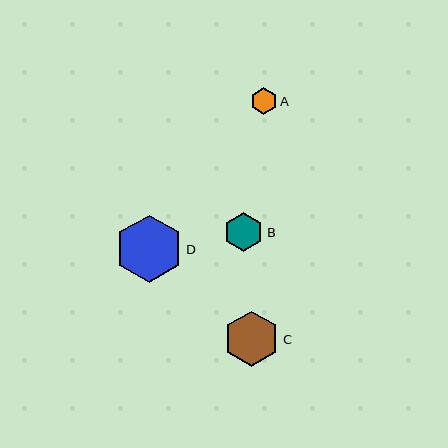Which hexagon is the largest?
Hexagon D is the largest with a size of approximately 67 pixels.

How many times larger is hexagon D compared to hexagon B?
Hexagon D is approximately 1.7 times the size of hexagon B.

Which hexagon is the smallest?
Hexagon A is the smallest with a size of approximately 26 pixels.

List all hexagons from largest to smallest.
From largest to smallest: D, C, B, A.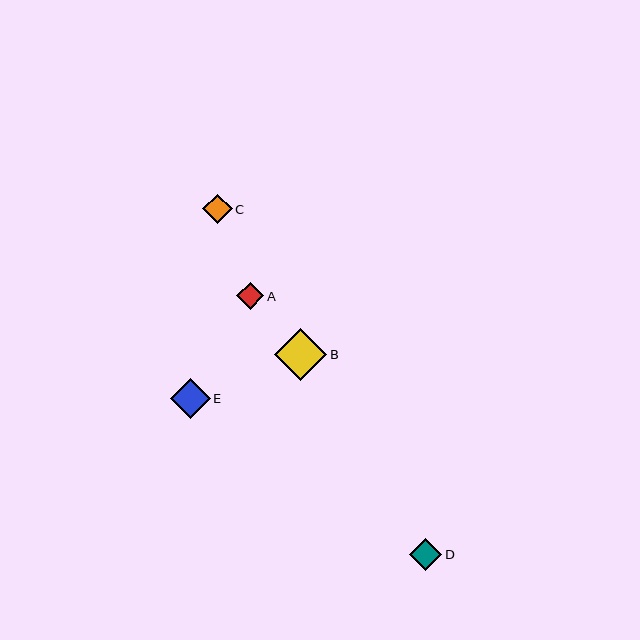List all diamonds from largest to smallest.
From largest to smallest: B, E, D, C, A.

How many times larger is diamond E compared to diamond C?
Diamond E is approximately 1.3 times the size of diamond C.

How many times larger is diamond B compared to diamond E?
Diamond B is approximately 1.3 times the size of diamond E.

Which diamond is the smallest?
Diamond A is the smallest with a size of approximately 28 pixels.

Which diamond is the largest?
Diamond B is the largest with a size of approximately 52 pixels.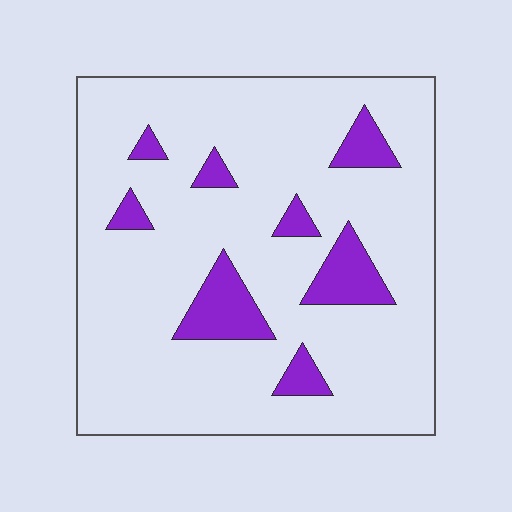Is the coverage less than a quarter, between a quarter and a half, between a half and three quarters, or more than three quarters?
Less than a quarter.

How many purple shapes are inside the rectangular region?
8.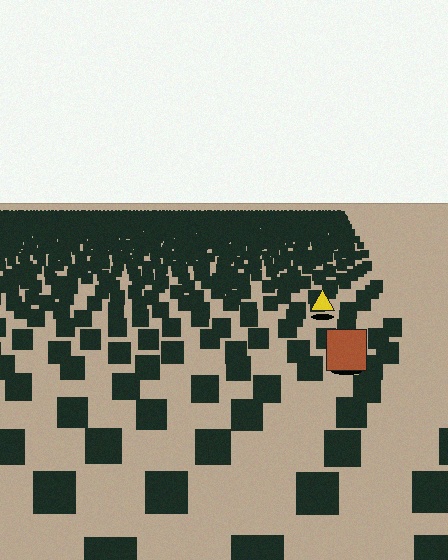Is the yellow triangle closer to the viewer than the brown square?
No. The brown square is closer — you can tell from the texture gradient: the ground texture is coarser near it.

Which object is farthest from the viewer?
The yellow triangle is farthest from the viewer. It appears smaller and the ground texture around it is denser.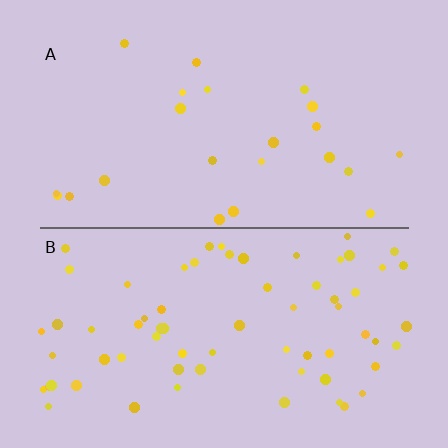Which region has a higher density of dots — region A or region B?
B (the bottom).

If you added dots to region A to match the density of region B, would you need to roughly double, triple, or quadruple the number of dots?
Approximately triple.